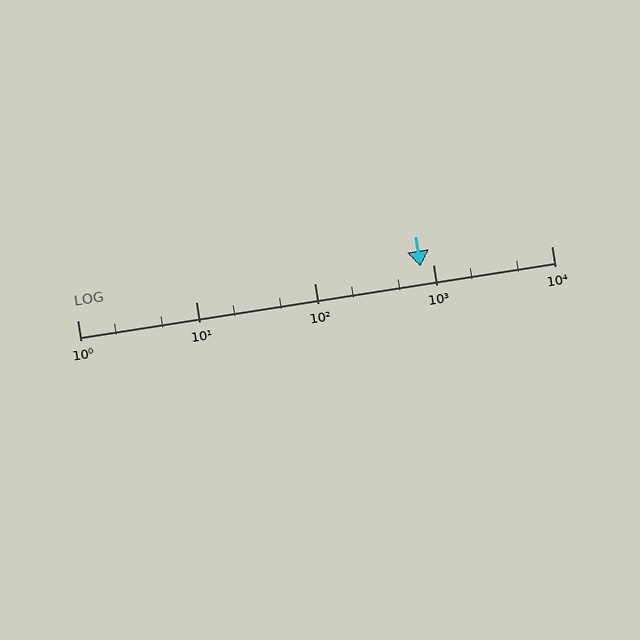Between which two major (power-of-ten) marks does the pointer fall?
The pointer is between 100 and 1000.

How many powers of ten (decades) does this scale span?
The scale spans 4 decades, from 1 to 10000.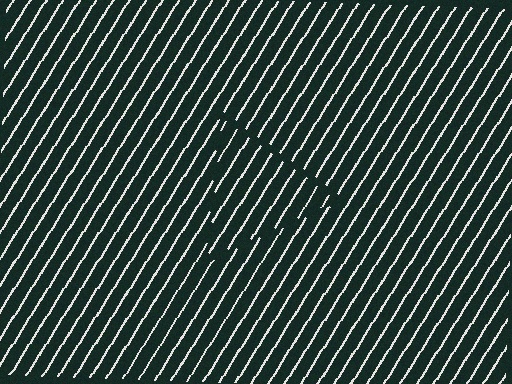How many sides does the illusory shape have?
3 sides — the line-ends trace a triangle.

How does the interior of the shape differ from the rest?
The interior of the shape contains the same grating, shifted by half a period — the contour is defined by the phase discontinuity where line-ends from the inner and outer gratings abut.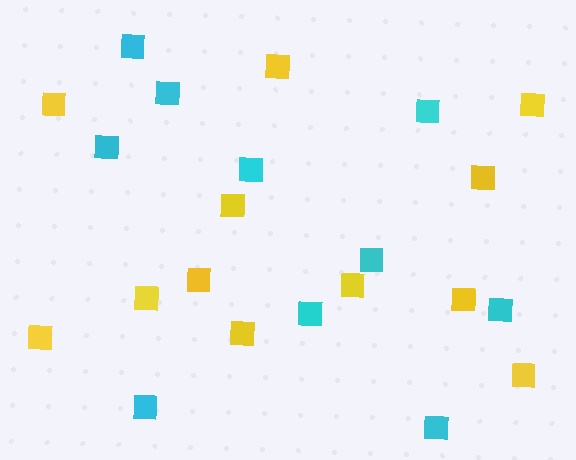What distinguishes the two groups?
There are 2 groups: one group of cyan squares (10) and one group of yellow squares (12).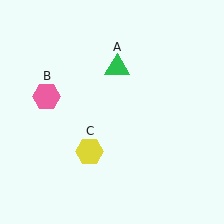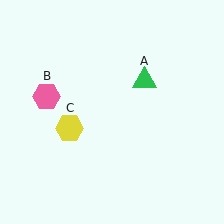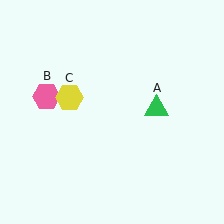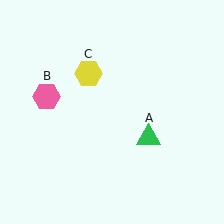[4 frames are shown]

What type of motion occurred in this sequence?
The green triangle (object A), yellow hexagon (object C) rotated clockwise around the center of the scene.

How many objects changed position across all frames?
2 objects changed position: green triangle (object A), yellow hexagon (object C).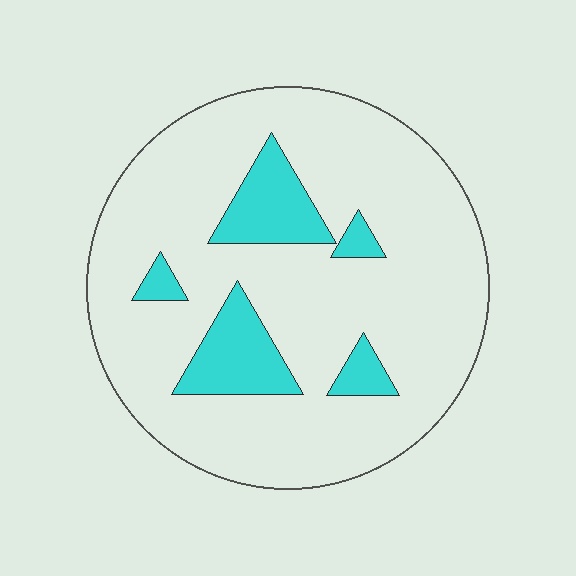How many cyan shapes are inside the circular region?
5.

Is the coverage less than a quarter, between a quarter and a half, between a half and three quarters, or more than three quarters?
Less than a quarter.